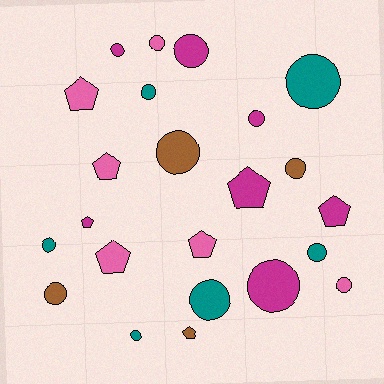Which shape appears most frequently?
Circle, with 15 objects.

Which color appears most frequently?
Magenta, with 7 objects.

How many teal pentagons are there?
There are no teal pentagons.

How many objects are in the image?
There are 23 objects.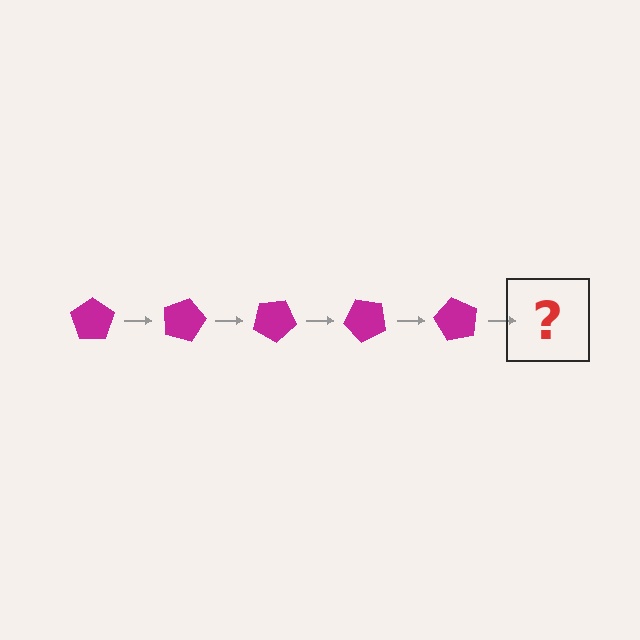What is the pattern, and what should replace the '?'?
The pattern is that the pentagon rotates 15 degrees each step. The '?' should be a magenta pentagon rotated 75 degrees.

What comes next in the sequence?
The next element should be a magenta pentagon rotated 75 degrees.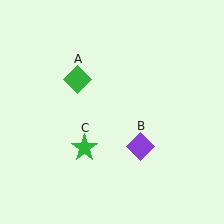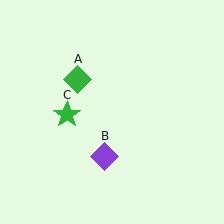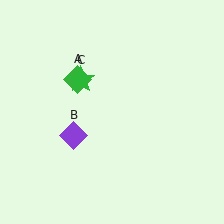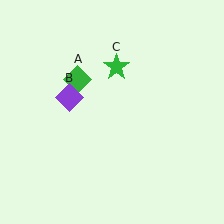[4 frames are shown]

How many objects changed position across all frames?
2 objects changed position: purple diamond (object B), green star (object C).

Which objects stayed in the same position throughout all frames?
Green diamond (object A) remained stationary.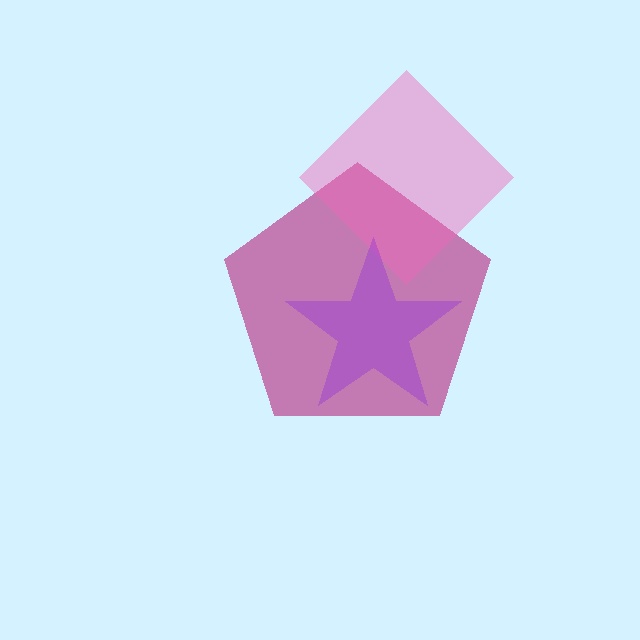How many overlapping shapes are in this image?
There are 3 overlapping shapes in the image.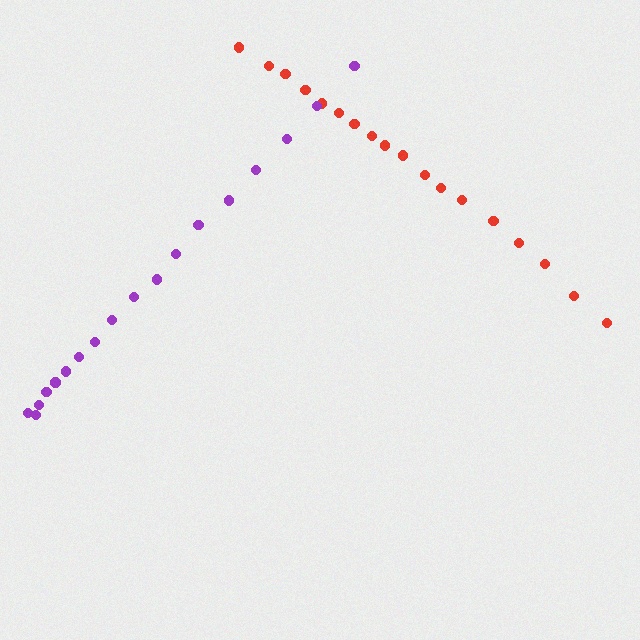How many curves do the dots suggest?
There are 2 distinct paths.